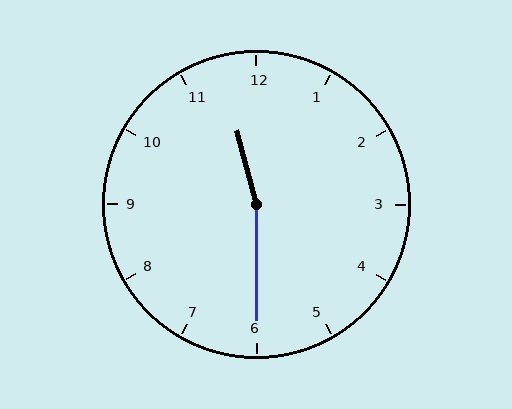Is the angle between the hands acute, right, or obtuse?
It is obtuse.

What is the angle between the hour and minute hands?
Approximately 165 degrees.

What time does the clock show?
11:30.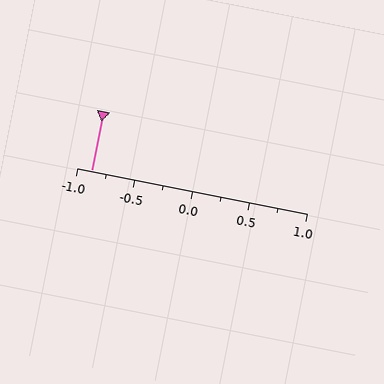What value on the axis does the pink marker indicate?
The marker indicates approximately -0.88.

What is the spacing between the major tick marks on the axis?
The major ticks are spaced 0.5 apart.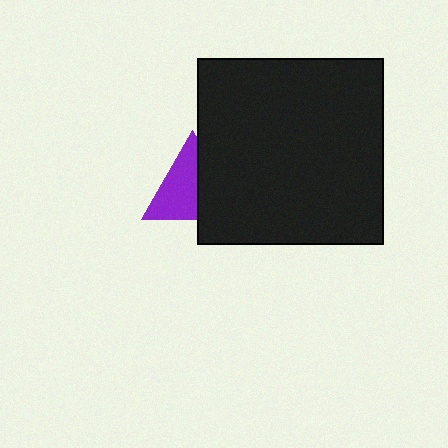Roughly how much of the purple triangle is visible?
About half of it is visible (roughly 59%).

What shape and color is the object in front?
The object in front is a black square.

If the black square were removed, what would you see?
You would see the complete purple triangle.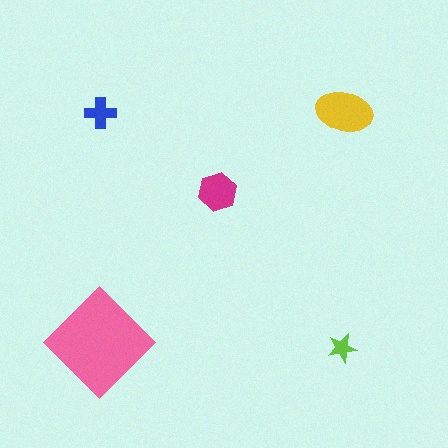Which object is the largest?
The pink diamond.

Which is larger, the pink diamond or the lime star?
The pink diamond.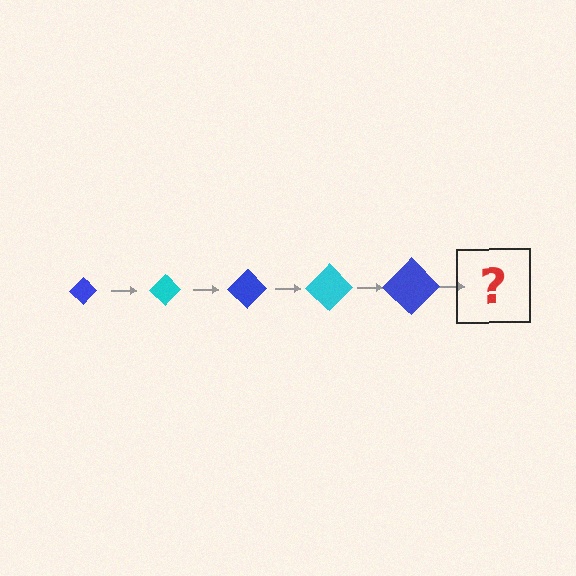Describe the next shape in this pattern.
It should be a cyan diamond, larger than the previous one.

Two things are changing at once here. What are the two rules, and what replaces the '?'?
The two rules are that the diamond grows larger each step and the color cycles through blue and cyan. The '?' should be a cyan diamond, larger than the previous one.